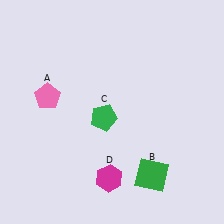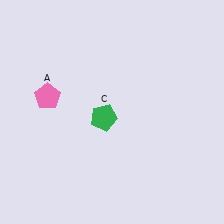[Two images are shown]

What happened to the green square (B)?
The green square (B) was removed in Image 2. It was in the bottom-right area of Image 1.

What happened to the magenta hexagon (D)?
The magenta hexagon (D) was removed in Image 2. It was in the bottom-left area of Image 1.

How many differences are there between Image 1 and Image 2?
There are 2 differences between the two images.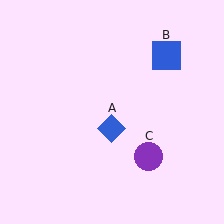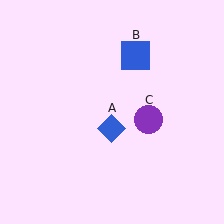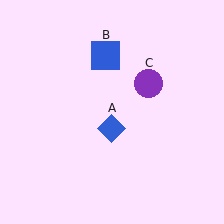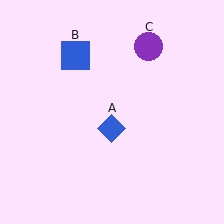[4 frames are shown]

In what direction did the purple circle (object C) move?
The purple circle (object C) moved up.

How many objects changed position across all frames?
2 objects changed position: blue square (object B), purple circle (object C).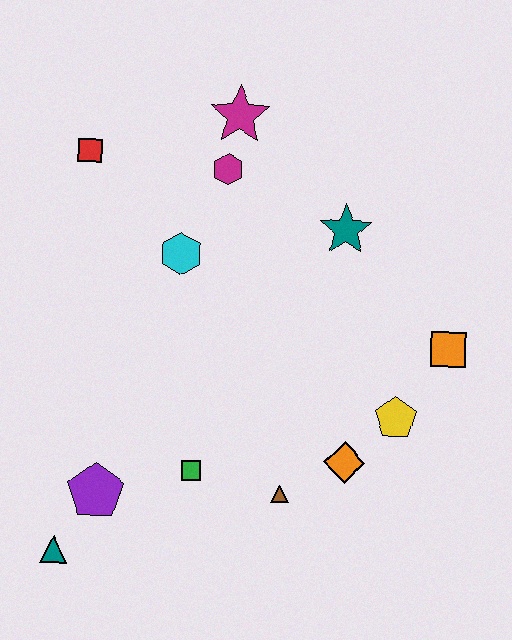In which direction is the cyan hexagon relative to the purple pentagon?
The cyan hexagon is above the purple pentagon.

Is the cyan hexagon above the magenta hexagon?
No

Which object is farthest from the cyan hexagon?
The teal triangle is farthest from the cyan hexagon.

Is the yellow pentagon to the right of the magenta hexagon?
Yes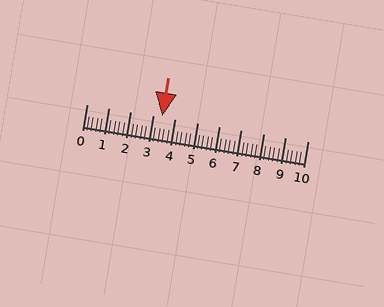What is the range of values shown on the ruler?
The ruler shows values from 0 to 10.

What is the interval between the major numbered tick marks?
The major tick marks are spaced 1 units apart.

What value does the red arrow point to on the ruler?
The red arrow points to approximately 3.4.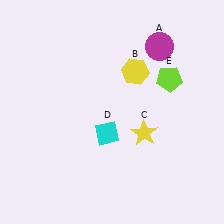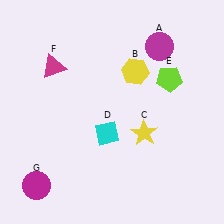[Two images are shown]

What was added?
A magenta triangle (F), a magenta circle (G) were added in Image 2.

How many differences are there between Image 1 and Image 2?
There are 2 differences between the two images.